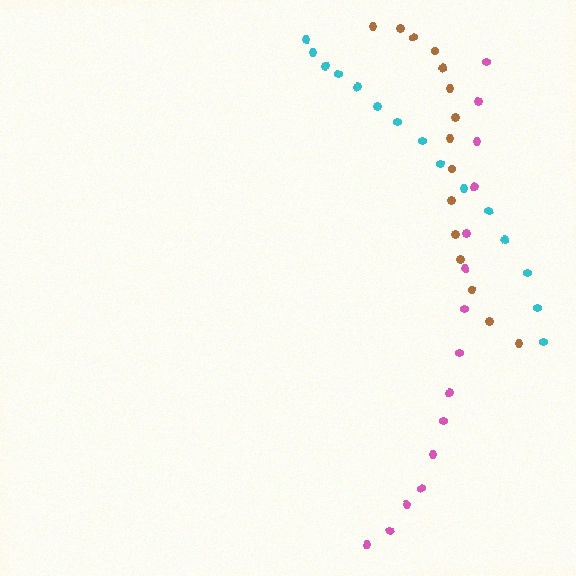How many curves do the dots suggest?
There are 3 distinct paths.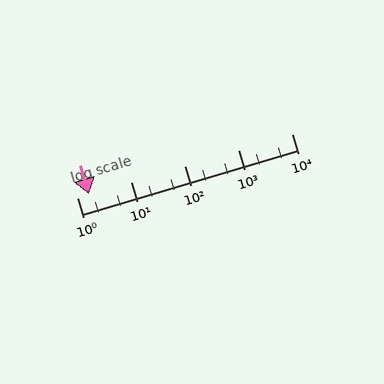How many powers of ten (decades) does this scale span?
The scale spans 4 decades, from 1 to 10000.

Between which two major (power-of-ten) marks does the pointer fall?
The pointer is between 1 and 10.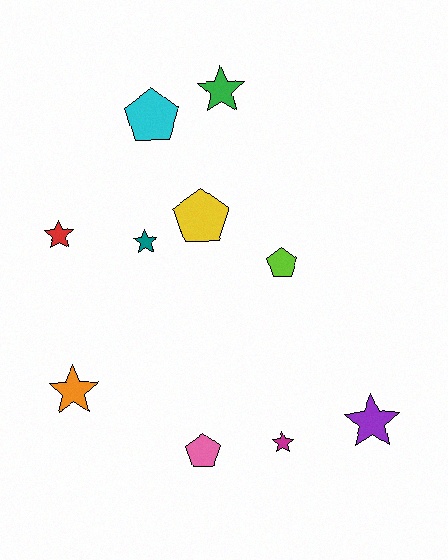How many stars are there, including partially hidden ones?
There are 6 stars.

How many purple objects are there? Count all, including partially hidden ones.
There is 1 purple object.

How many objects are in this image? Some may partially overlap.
There are 10 objects.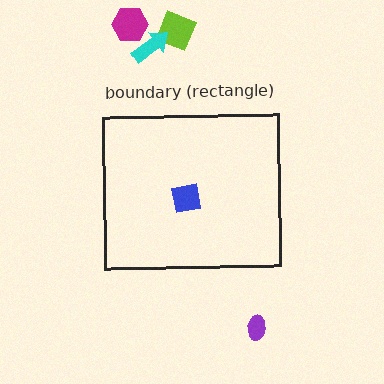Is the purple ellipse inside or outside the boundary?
Outside.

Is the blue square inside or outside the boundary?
Inside.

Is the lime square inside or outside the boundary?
Outside.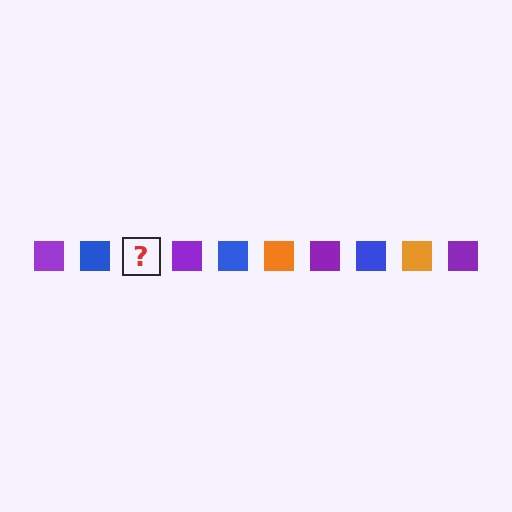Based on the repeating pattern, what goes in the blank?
The blank should be an orange square.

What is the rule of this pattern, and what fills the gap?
The rule is that the pattern cycles through purple, blue, orange squares. The gap should be filled with an orange square.